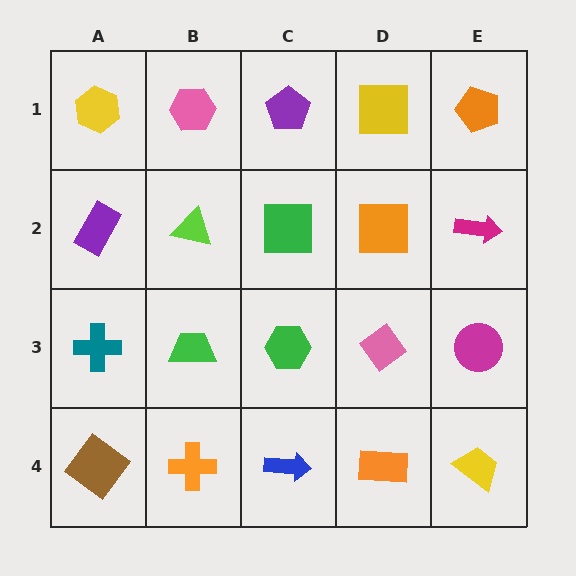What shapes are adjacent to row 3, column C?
A green square (row 2, column C), a blue arrow (row 4, column C), a green trapezoid (row 3, column B), a pink diamond (row 3, column D).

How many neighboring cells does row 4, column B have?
3.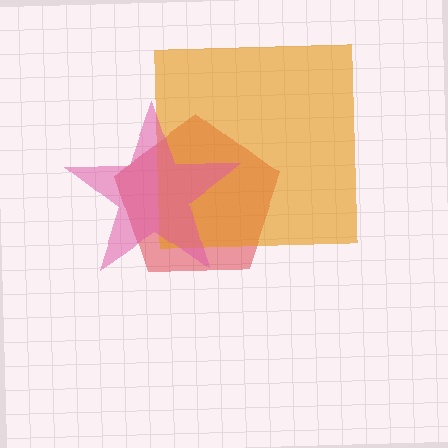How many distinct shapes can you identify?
There are 3 distinct shapes: a red pentagon, an orange square, a pink star.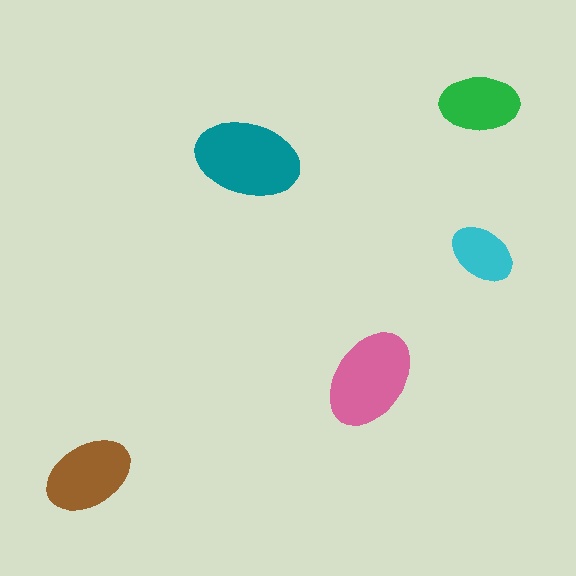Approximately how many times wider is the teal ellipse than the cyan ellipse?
About 1.5 times wider.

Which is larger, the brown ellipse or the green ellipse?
The brown one.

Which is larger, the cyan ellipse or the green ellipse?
The green one.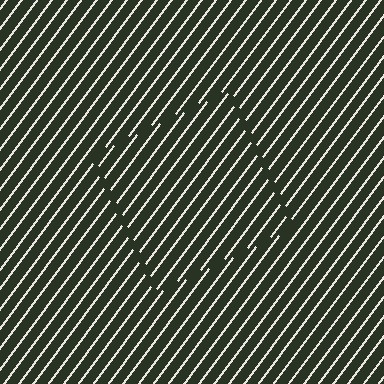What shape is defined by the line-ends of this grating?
An illusory square. The interior of the shape contains the same grating, shifted by half a period — the contour is defined by the phase discontinuity where line-ends from the inner and outer gratings abut.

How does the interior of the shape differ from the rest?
The interior of the shape contains the same grating, shifted by half a period — the contour is defined by the phase discontinuity where line-ends from the inner and outer gratings abut.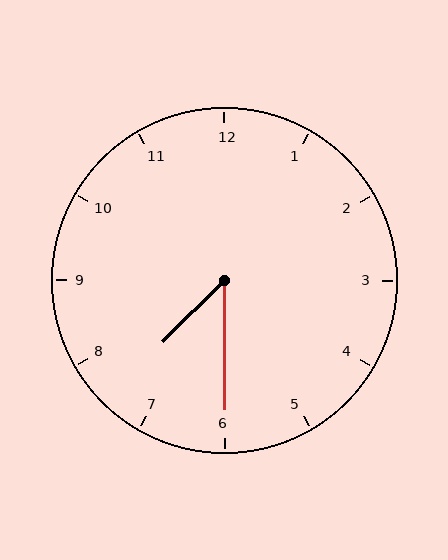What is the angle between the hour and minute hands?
Approximately 45 degrees.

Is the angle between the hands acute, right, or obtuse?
It is acute.